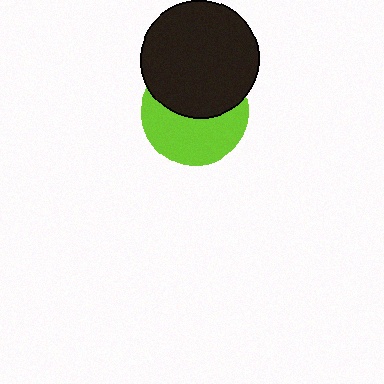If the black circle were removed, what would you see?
You would see the complete lime circle.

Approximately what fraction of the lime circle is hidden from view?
Roughly 47% of the lime circle is hidden behind the black circle.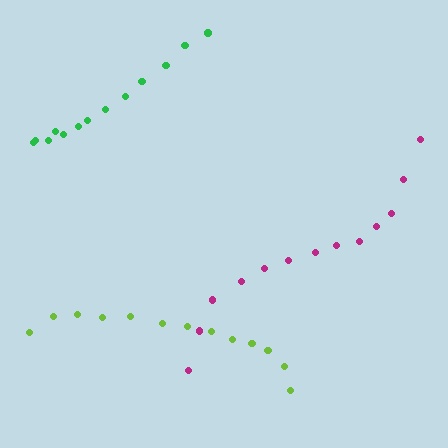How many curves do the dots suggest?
There are 3 distinct paths.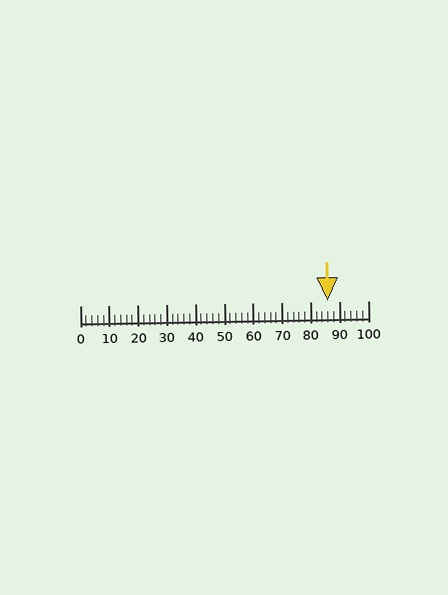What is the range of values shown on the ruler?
The ruler shows values from 0 to 100.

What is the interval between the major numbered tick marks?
The major tick marks are spaced 10 units apart.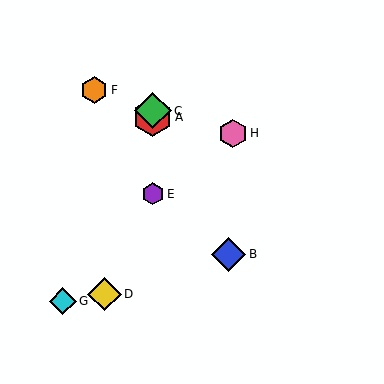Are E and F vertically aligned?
No, E is at x≈153 and F is at x≈94.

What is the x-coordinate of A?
Object A is at x≈153.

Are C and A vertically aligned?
Yes, both are at x≈153.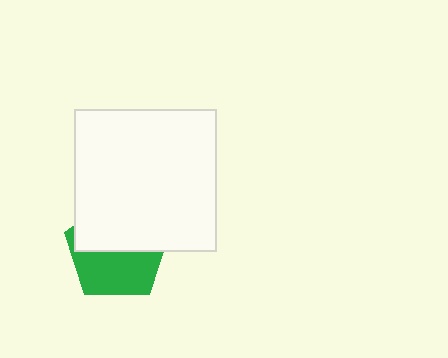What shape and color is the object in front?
The object in front is a white square.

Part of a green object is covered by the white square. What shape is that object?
It is a pentagon.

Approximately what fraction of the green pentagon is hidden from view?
Roughly 51% of the green pentagon is hidden behind the white square.